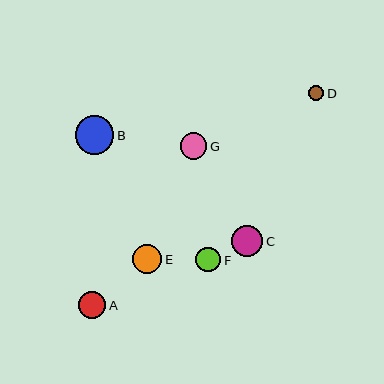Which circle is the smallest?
Circle D is the smallest with a size of approximately 15 pixels.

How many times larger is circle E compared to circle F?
Circle E is approximately 1.2 times the size of circle F.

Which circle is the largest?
Circle B is the largest with a size of approximately 38 pixels.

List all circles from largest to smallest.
From largest to smallest: B, C, E, A, G, F, D.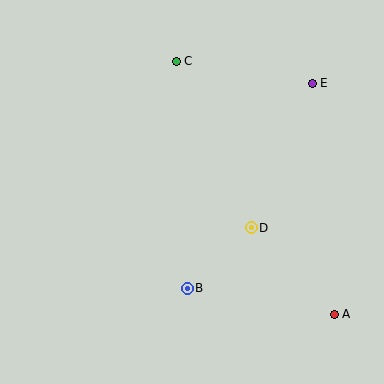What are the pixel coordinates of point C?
Point C is at (176, 61).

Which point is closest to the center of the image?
Point D at (251, 228) is closest to the center.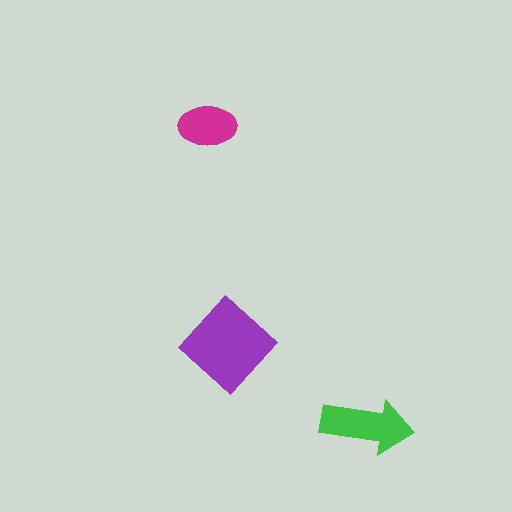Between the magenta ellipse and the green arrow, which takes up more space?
The green arrow.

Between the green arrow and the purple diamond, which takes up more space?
The purple diamond.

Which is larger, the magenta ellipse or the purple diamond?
The purple diamond.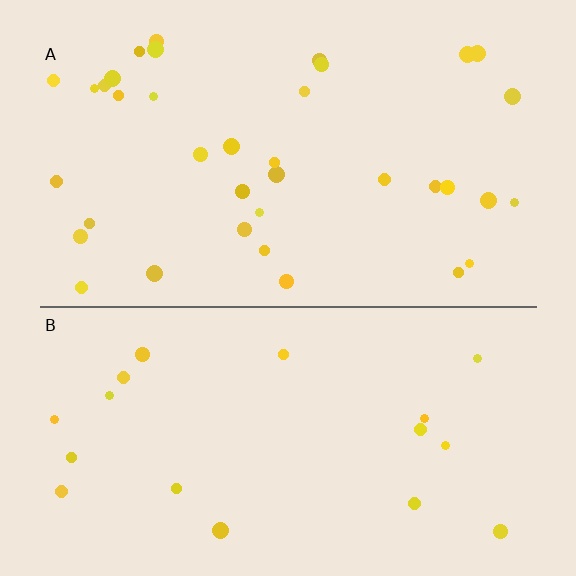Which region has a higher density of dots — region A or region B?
A (the top).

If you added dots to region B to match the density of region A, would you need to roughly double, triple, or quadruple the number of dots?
Approximately double.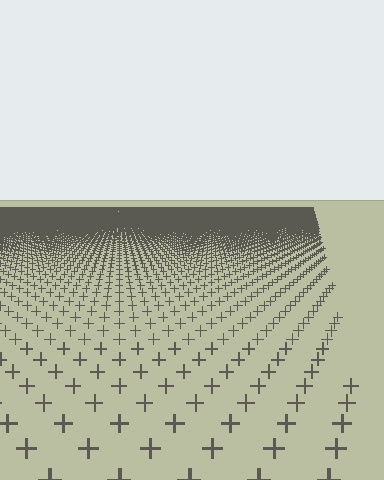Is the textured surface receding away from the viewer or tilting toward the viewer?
The surface is receding away from the viewer. Texture elements get smaller and denser toward the top.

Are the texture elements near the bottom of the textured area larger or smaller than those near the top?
Larger. Near the bottom, elements are closer to the viewer and appear at a bigger on-screen size.